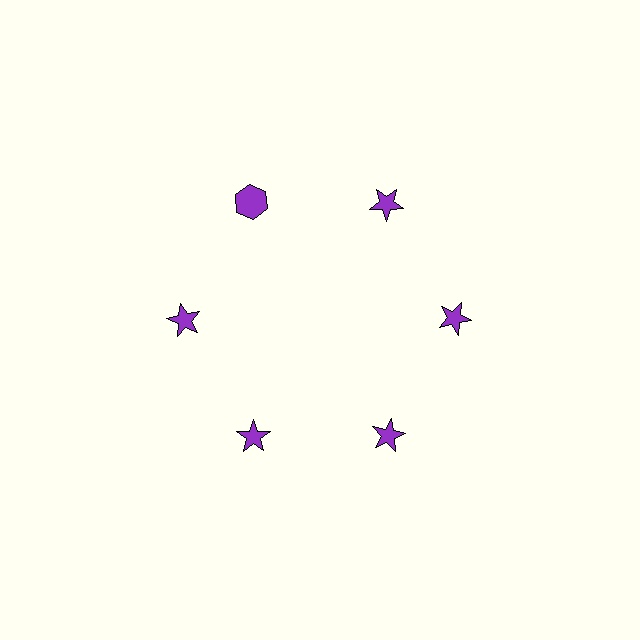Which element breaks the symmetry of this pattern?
The purple hexagon at roughly the 11 o'clock position breaks the symmetry. All other shapes are purple stars.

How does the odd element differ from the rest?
It has a different shape: hexagon instead of star.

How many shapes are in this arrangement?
There are 6 shapes arranged in a ring pattern.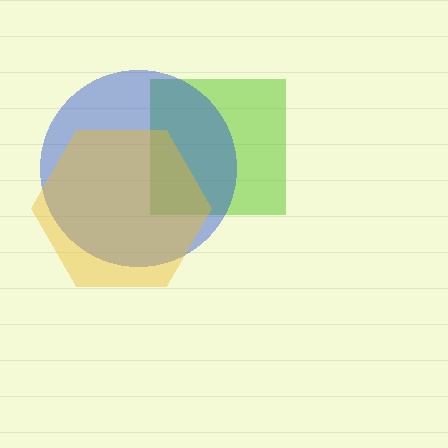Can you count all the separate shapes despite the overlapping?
Yes, there are 3 separate shapes.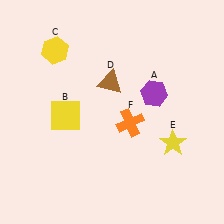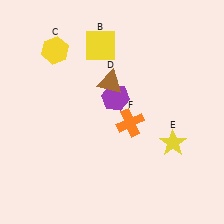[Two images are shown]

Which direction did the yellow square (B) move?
The yellow square (B) moved up.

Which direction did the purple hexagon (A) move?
The purple hexagon (A) moved left.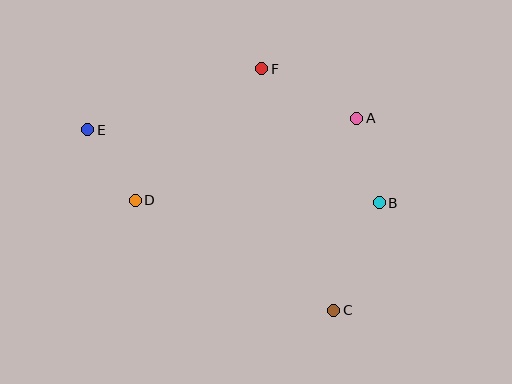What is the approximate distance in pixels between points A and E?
The distance between A and E is approximately 269 pixels.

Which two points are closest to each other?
Points D and E are closest to each other.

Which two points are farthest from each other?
Points C and E are farthest from each other.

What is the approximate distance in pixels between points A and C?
The distance between A and C is approximately 193 pixels.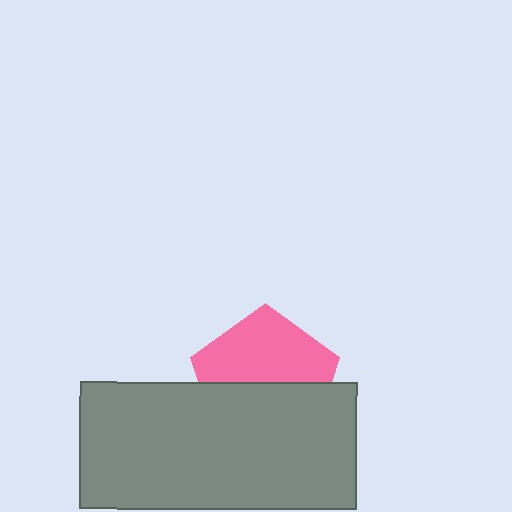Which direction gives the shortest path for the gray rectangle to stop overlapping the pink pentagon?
Moving down gives the shortest separation.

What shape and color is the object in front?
The object in front is a gray rectangle.